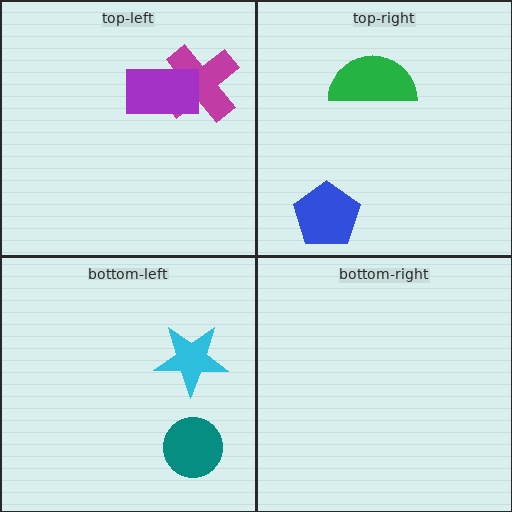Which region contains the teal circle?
The bottom-left region.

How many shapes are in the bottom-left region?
2.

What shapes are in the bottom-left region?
The teal circle, the cyan star.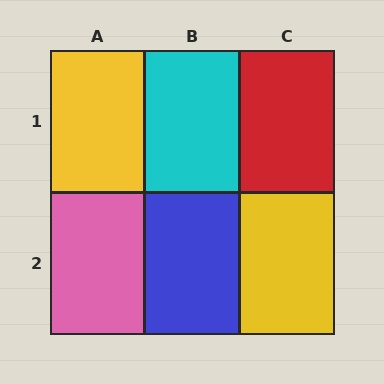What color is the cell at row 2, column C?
Yellow.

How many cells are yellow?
2 cells are yellow.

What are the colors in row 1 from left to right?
Yellow, cyan, red.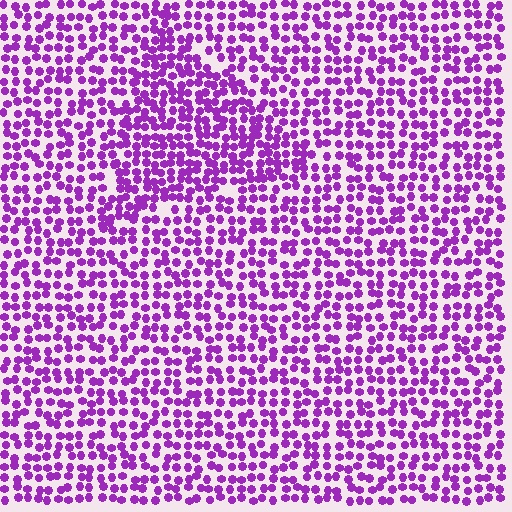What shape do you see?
I see a triangle.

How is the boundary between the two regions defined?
The boundary is defined by a change in element density (approximately 1.5x ratio). All elements are the same color, size, and shape.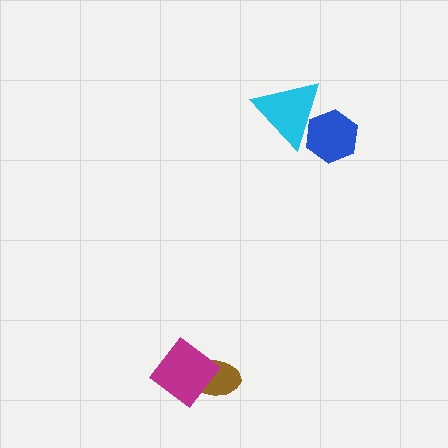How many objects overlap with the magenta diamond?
1 object overlaps with the magenta diamond.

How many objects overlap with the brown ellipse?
1 object overlaps with the brown ellipse.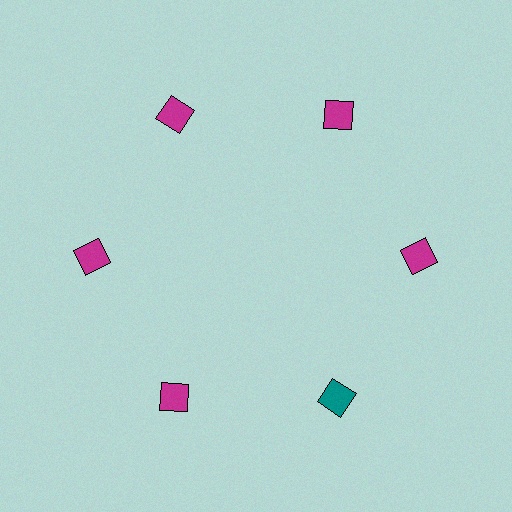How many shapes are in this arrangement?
There are 6 shapes arranged in a ring pattern.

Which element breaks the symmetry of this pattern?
The teal diamond at roughly the 5 o'clock position breaks the symmetry. All other shapes are magenta diamonds.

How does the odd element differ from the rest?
It has a different color: teal instead of magenta.